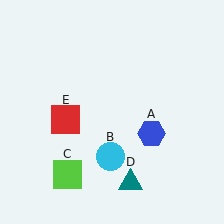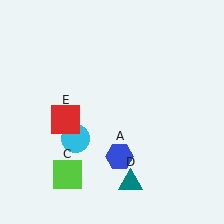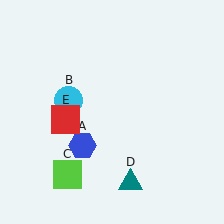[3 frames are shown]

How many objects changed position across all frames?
2 objects changed position: blue hexagon (object A), cyan circle (object B).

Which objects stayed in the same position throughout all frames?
Lime square (object C) and teal triangle (object D) and red square (object E) remained stationary.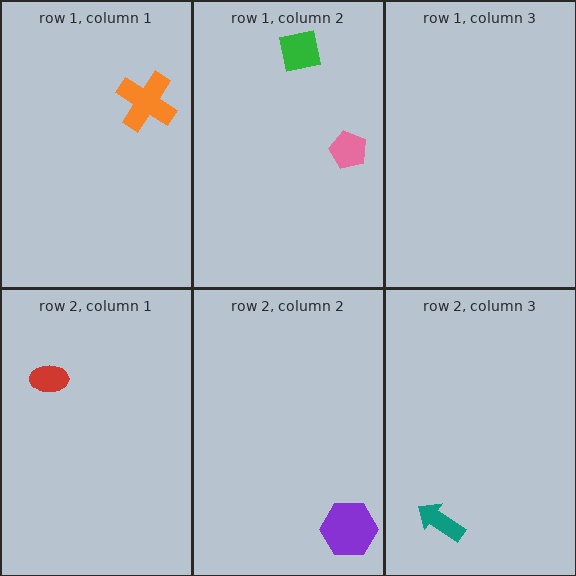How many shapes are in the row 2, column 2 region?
1.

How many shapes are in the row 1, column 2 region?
2.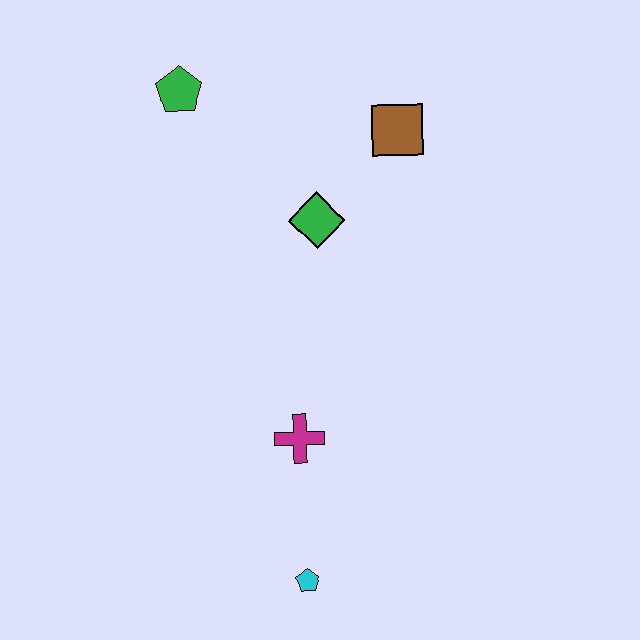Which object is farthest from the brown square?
The cyan pentagon is farthest from the brown square.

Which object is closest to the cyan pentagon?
The magenta cross is closest to the cyan pentagon.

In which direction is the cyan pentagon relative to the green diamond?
The cyan pentagon is below the green diamond.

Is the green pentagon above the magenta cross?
Yes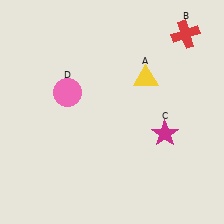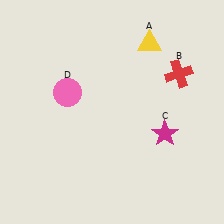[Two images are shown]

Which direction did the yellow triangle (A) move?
The yellow triangle (A) moved up.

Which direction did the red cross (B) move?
The red cross (B) moved down.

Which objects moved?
The objects that moved are: the yellow triangle (A), the red cross (B).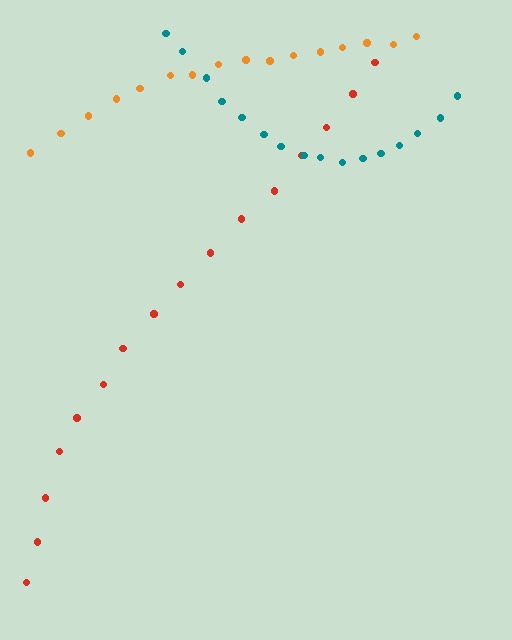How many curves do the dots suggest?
There are 3 distinct paths.